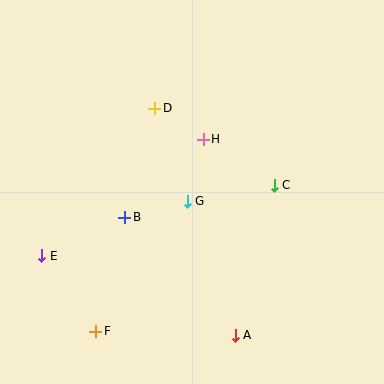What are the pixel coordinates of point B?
Point B is at (125, 217).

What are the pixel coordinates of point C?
Point C is at (274, 185).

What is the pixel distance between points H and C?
The distance between H and C is 85 pixels.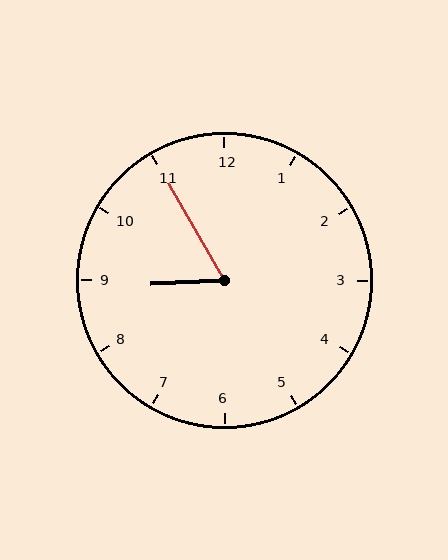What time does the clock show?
8:55.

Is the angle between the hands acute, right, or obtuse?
It is acute.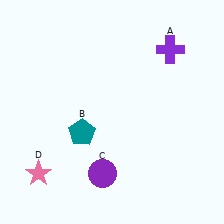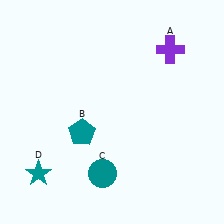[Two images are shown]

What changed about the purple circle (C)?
In Image 1, C is purple. In Image 2, it changed to teal.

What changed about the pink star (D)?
In Image 1, D is pink. In Image 2, it changed to teal.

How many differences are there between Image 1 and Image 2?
There are 2 differences between the two images.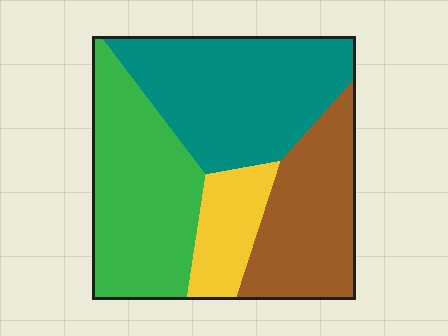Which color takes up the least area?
Yellow, at roughly 10%.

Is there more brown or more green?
Green.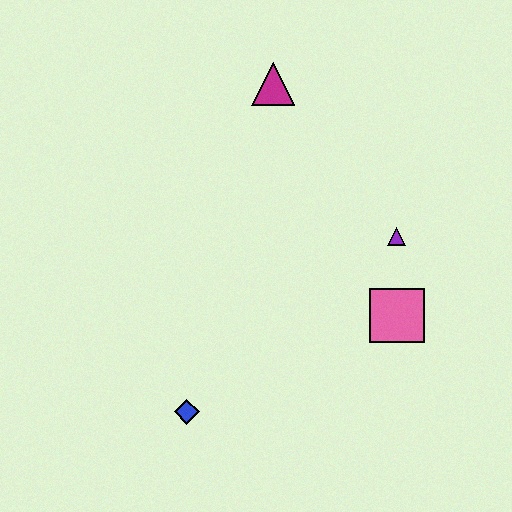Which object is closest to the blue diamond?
The pink square is closest to the blue diamond.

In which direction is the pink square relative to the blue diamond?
The pink square is to the right of the blue diamond.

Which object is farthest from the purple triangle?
The blue diamond is farthest from the purple triangle.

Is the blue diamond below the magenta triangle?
Yes